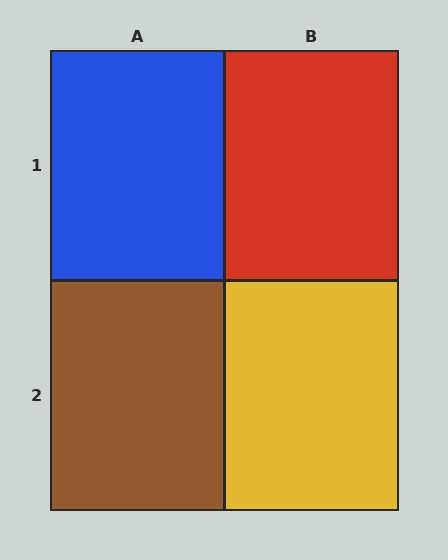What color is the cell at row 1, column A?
Blue.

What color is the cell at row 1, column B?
Red.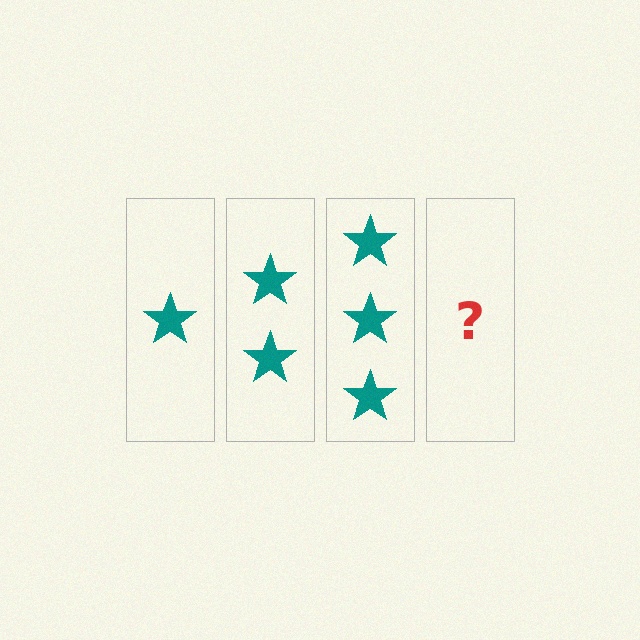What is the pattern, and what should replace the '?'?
The pattern is that each step adds one more star. The '?' should be 4 stars.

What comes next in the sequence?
The next element should be 4 stars.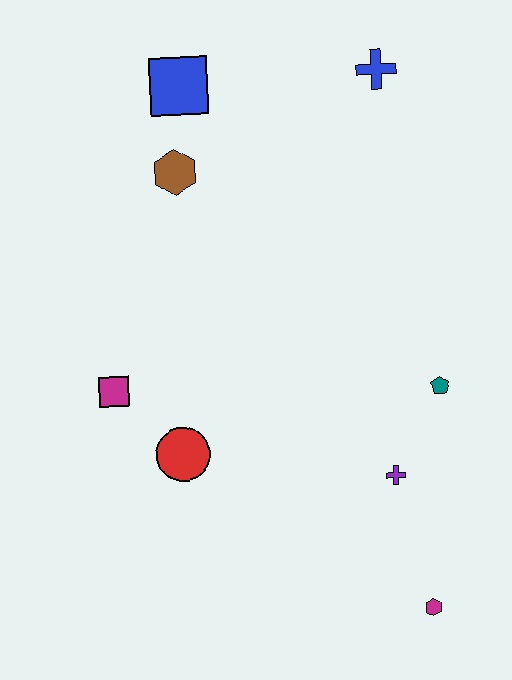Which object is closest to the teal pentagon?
The purple cross is closest to the teal pentagon.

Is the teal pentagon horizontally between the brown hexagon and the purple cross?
No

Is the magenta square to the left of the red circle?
Yes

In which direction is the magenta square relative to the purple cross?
The magenta square is to the left of the purple cross.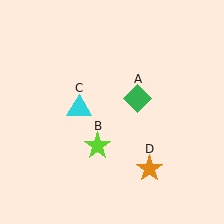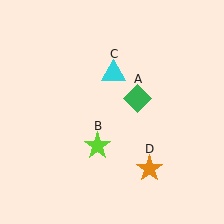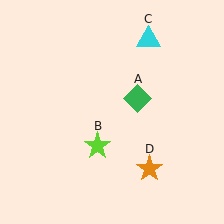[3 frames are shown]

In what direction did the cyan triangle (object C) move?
The cyan triangle (object C) moved up and to the right.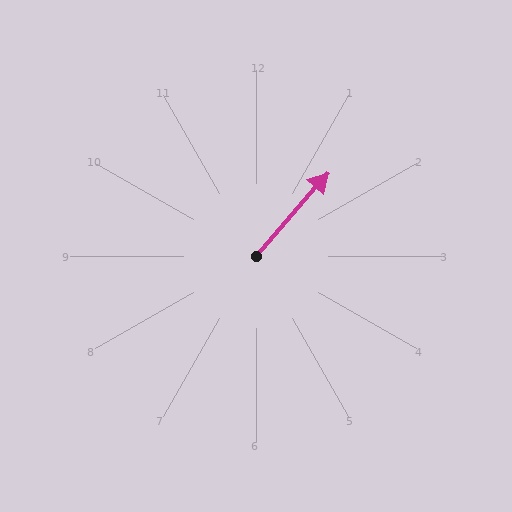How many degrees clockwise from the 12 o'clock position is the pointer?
Approximately 41 degrees.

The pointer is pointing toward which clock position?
Roughly 1 o'clock.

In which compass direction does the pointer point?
Northeast.